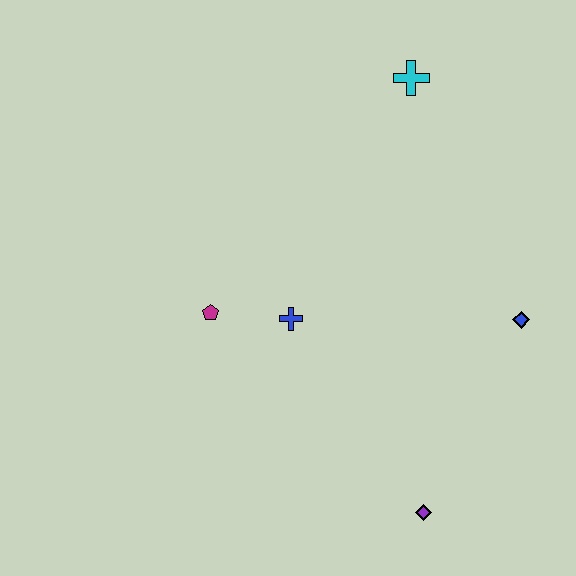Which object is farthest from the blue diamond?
The magenta pentagon is farthest from the blue diamond.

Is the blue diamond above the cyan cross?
No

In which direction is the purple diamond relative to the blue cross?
The purple diamond is below the blue cross.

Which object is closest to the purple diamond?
The blue diamond is closest to the purple diamond.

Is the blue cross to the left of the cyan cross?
Yes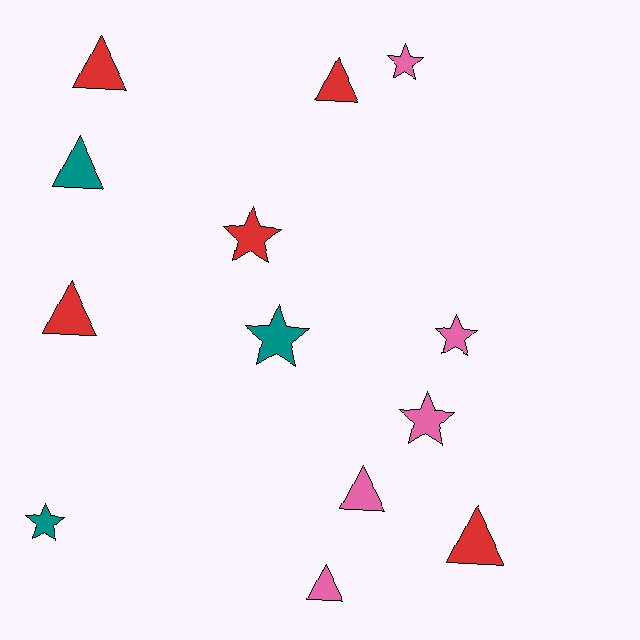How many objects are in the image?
There are 13 objects.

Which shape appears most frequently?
Triangle, with 7 objects.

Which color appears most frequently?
Pink, with 5 objects.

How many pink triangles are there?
There are 2 pink triangles.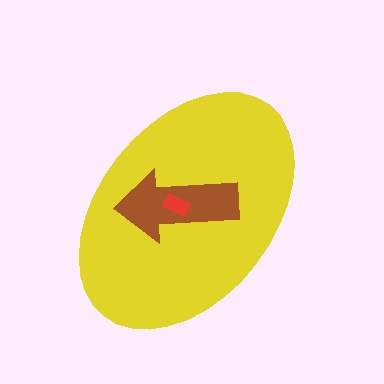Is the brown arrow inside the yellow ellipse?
Yes.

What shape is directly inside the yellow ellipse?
The brown arrow.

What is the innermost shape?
The red rectangle.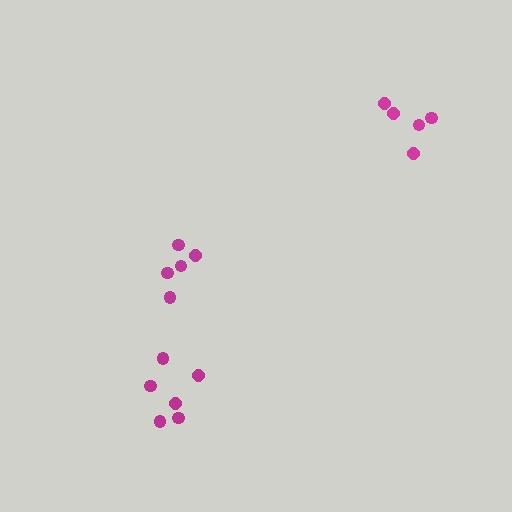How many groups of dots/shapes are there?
There are 3 groups.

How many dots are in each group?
Group 1: 5 dots, Group 2: 5 dots, Group 3: 6 dots (16 total).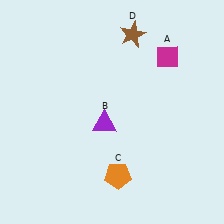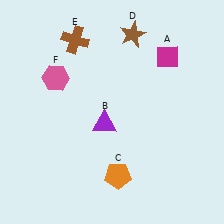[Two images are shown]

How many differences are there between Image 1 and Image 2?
There are 2 differences between the two images.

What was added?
A brown cross (E), a pink hexagon (F) were added in Image 2.